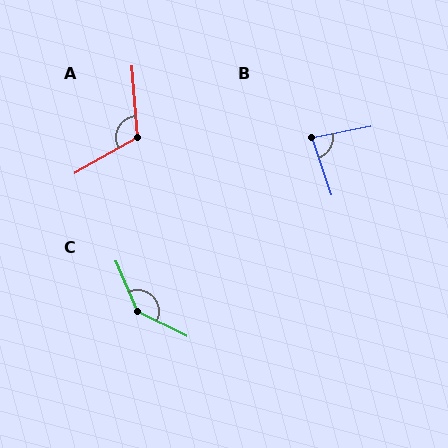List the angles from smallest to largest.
B (82°), A (115°), C (140°).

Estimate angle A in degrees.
Approximately 115 degrees.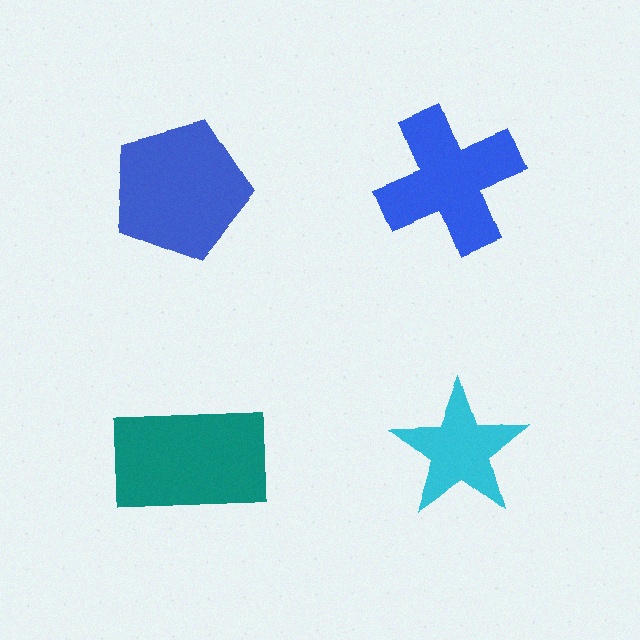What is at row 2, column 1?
A teal rectangle.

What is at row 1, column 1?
A blue pentagon.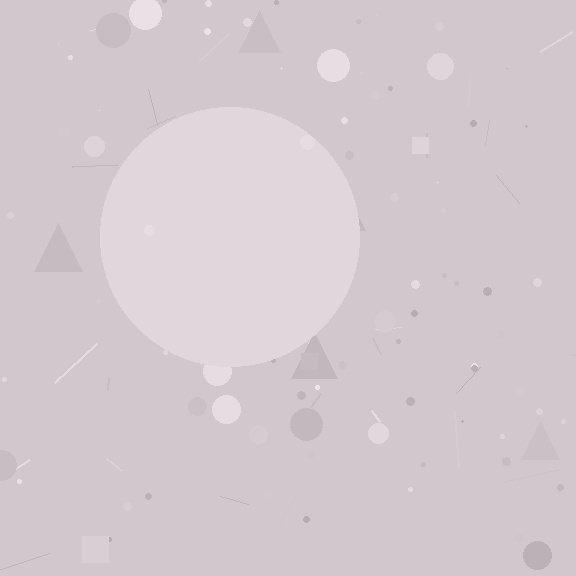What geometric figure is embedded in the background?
A circle is embedded in the background.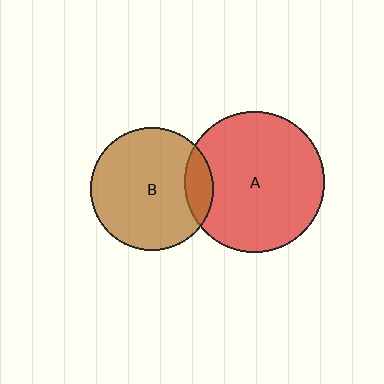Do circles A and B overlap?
Yes.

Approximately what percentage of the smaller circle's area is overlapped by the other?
Approximately 15%.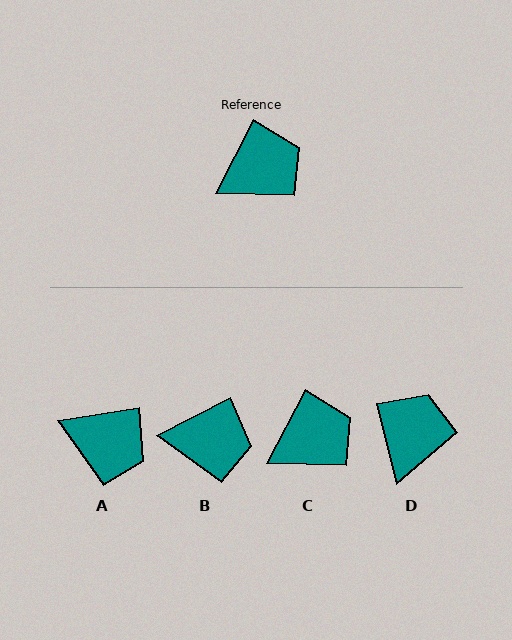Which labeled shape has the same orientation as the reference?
C.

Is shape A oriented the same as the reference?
No, it is off by about 54 degrees.